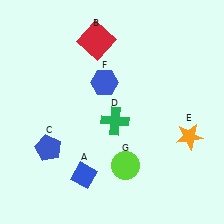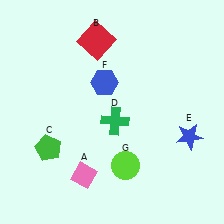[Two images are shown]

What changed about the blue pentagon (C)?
In Image 1, C is blue. In Image 2, it changed to green.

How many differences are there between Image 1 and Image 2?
There are 3 differences between the two images.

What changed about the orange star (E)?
In Image 1, E is orange. In Image 2, it changed to blue.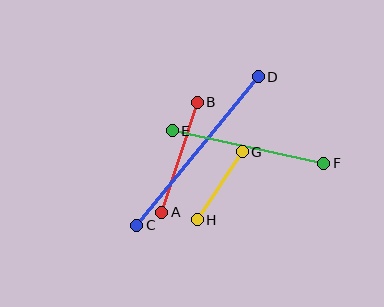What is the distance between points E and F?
The distance is approximately 155 pixels.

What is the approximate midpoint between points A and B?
The midpoint is at approximately (180, 157) pixels.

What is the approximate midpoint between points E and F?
The midpoint is at approximately (248, 147) pixels.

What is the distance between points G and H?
The distance is approximately 81 pixels.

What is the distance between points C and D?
The distance is approximately 192 pixels.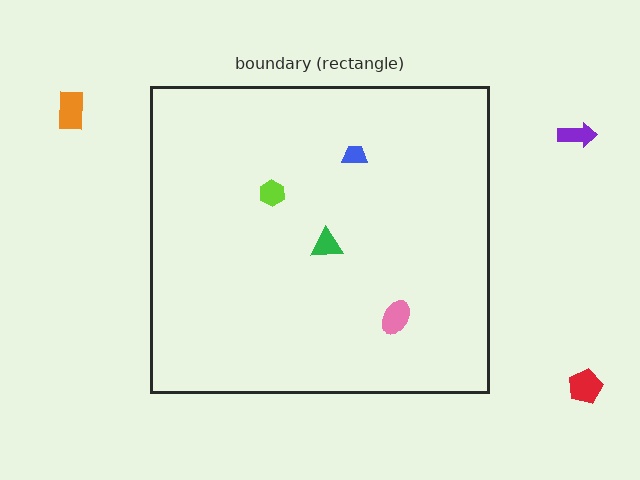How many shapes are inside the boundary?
4 inside, 3 outside.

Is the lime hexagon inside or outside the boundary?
Inside.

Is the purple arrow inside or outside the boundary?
Outside.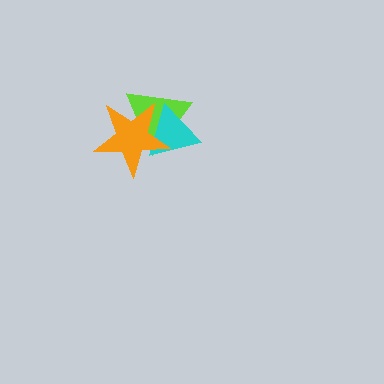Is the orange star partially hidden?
No, no other shape covers it.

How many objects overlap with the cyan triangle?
2 objects overlap with the cyan triangle.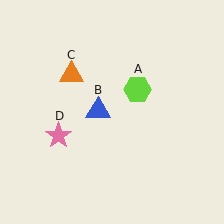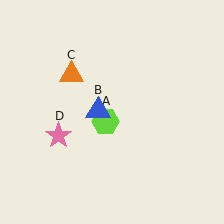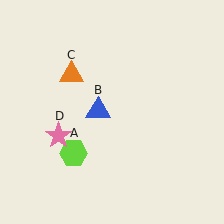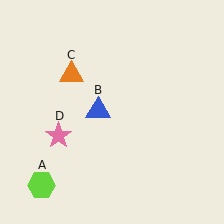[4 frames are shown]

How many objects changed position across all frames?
1 object changed position: lime hexagon (object A).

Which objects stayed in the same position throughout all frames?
Blue triangle (object B) and orange triangle (object C) and pink star (object D) remained stationary.